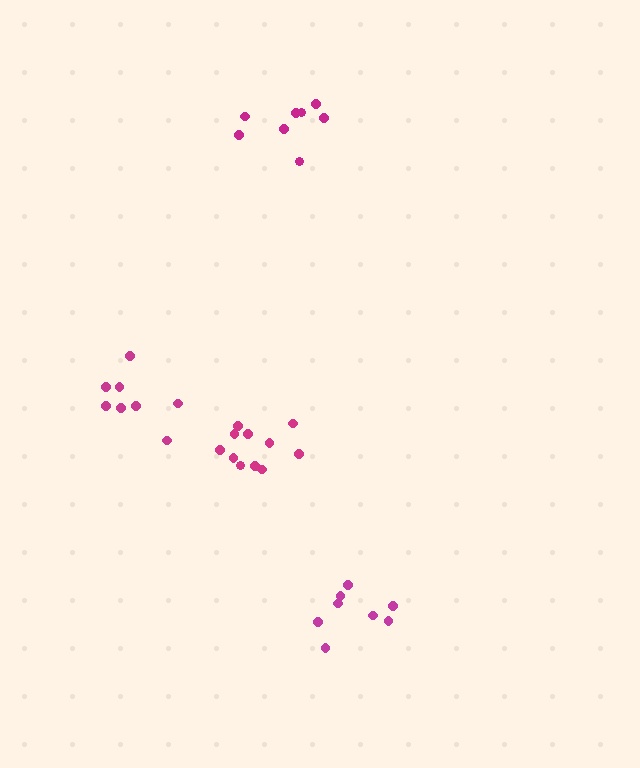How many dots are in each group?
Group 1: 8 dots, Group 2: 11 dots, Group 3: 8 dots, Group 4: 8 dots (35 total).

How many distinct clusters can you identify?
There are 4 distinct clusters.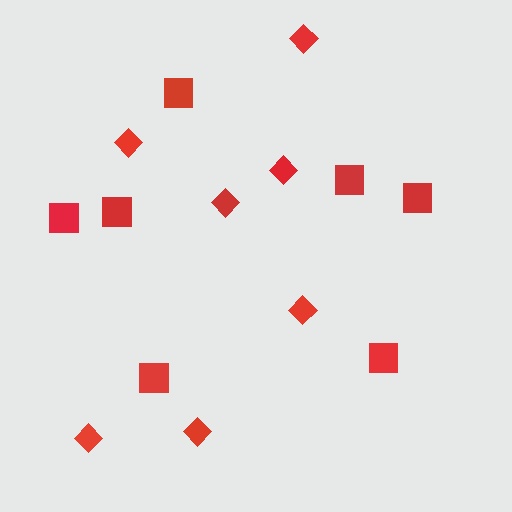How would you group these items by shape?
There are 2 groups: one group of diamonds (7) and one group of squares (7).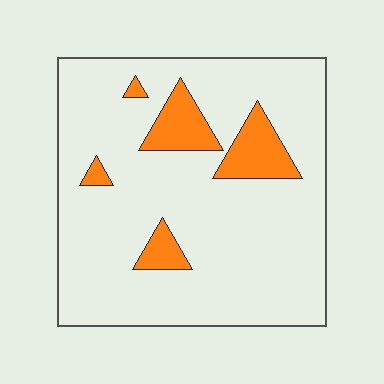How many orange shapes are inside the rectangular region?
5.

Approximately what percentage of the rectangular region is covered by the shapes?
Approximately 15%.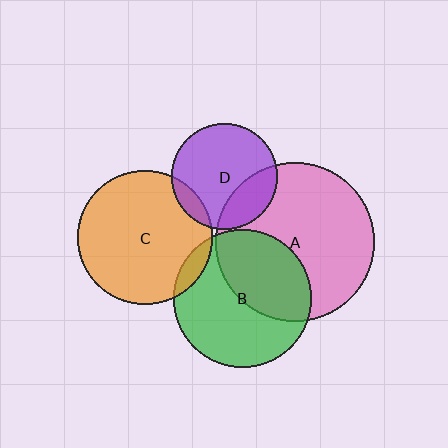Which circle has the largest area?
Circle A (pink).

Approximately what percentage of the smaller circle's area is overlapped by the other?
Approximately 10%.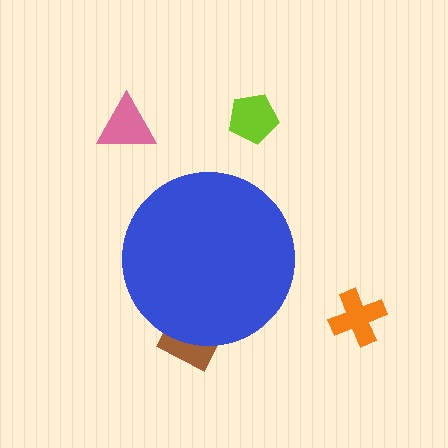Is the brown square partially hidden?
Yes, the brown square is partially hidden behind the blue circle.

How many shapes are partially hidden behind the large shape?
1 shape is partially hidden.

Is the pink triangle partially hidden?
No, the pink triangle is fully visible.